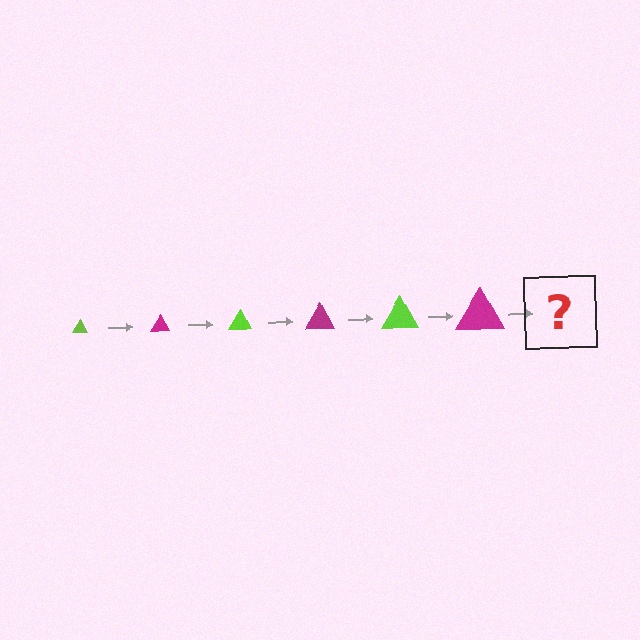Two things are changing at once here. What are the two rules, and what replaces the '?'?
The two rules are that the triangle grows larger each step and the color cycles through lime and magenta. The '?' should be a lime triangle, larger than the previous one.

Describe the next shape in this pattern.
It should be a lime triangle, larger than the previous one.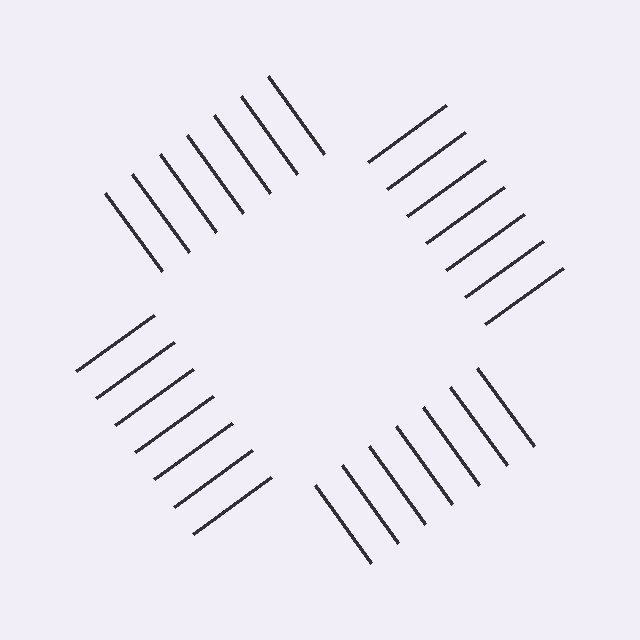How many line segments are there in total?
28 — 7 along each of the 4 edges.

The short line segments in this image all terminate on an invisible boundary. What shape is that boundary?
An illusory square — the line segments terminate on its edges but no continuous stroke is drawn.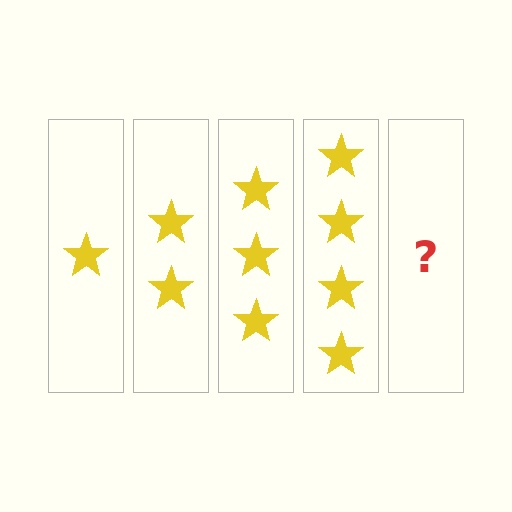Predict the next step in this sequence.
The next step is 5 stars.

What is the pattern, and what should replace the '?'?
The pattern is that each step adds one more star. The '?' should be 5 stars.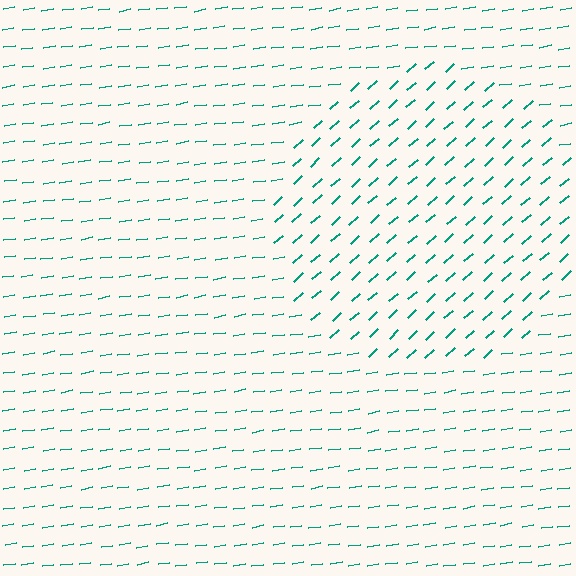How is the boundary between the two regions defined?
The boundary is defined purely by a change in line orientation (approximately 33 degrees difference). All lines are the same color and thickness.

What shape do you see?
I see a circle.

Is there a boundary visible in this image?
Yes, there is a texture boundary formed by a change in line orientation.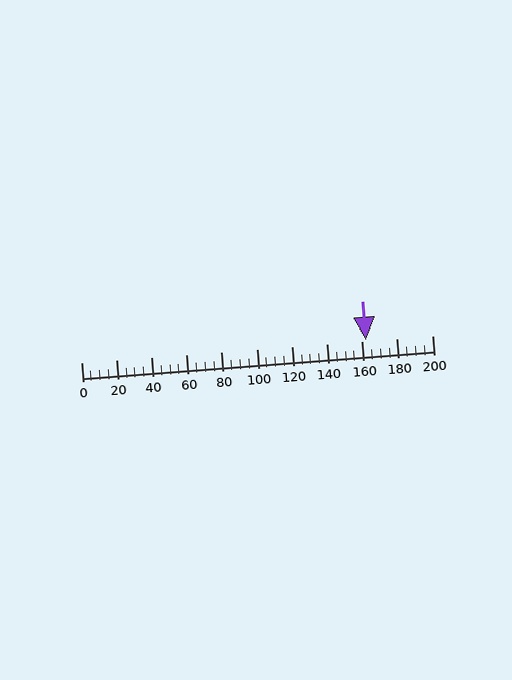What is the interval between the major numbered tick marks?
The major tick marks are spaced 20 units apart.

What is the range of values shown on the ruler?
The ruler shows values from 0 to 200.